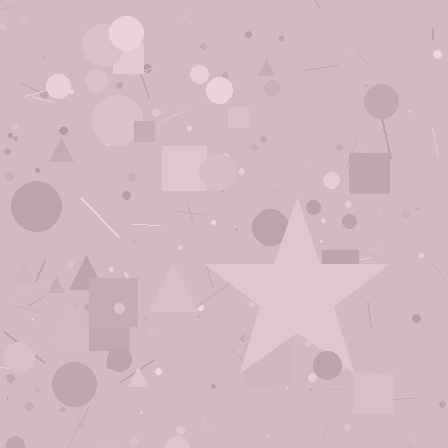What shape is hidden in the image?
A star is hidden in the image.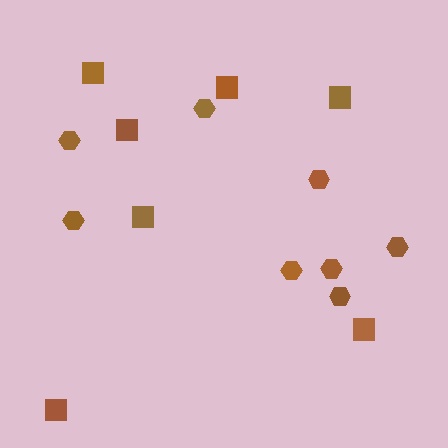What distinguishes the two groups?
There are 2 groups: one group of hexagons (8) and one group of squares (7).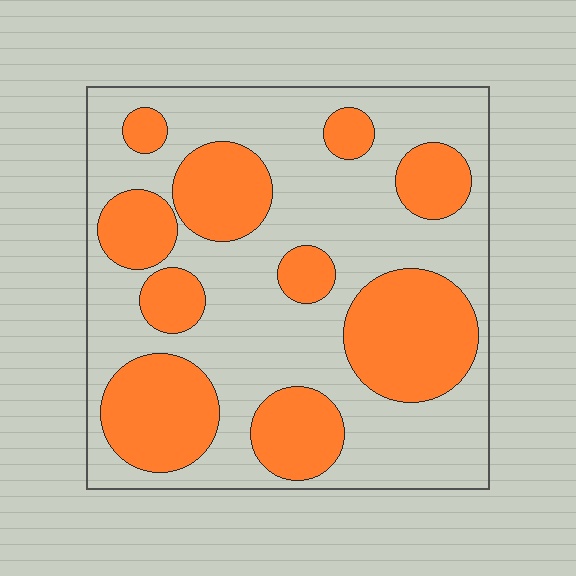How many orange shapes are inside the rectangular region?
10.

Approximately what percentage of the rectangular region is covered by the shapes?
Approximately 35%.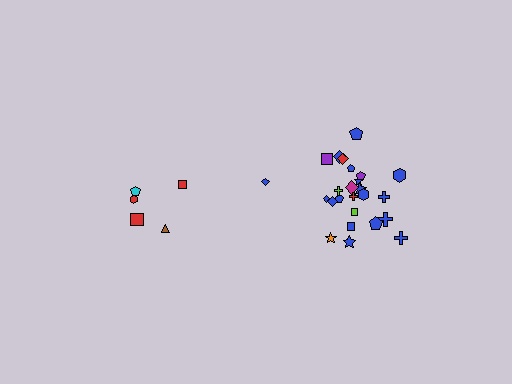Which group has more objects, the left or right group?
The right group.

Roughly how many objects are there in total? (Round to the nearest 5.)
Roughly 30 objects in total.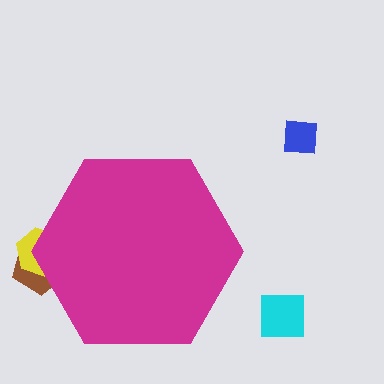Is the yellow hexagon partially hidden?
Yes, the yellow hexagon is partially hidden behind the magenta hexagon.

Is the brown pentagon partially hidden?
Yes, the brown pentagon is partially hidden behind the magenta hexagon.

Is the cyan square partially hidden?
No, the cyan square is fully visible.